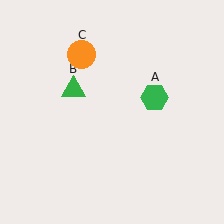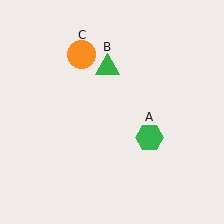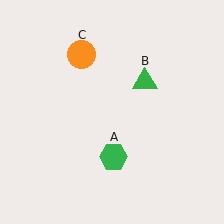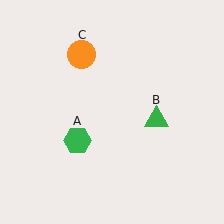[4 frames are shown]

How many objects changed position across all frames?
2 objects changed position: green hexagon (object A), green triangle (object B).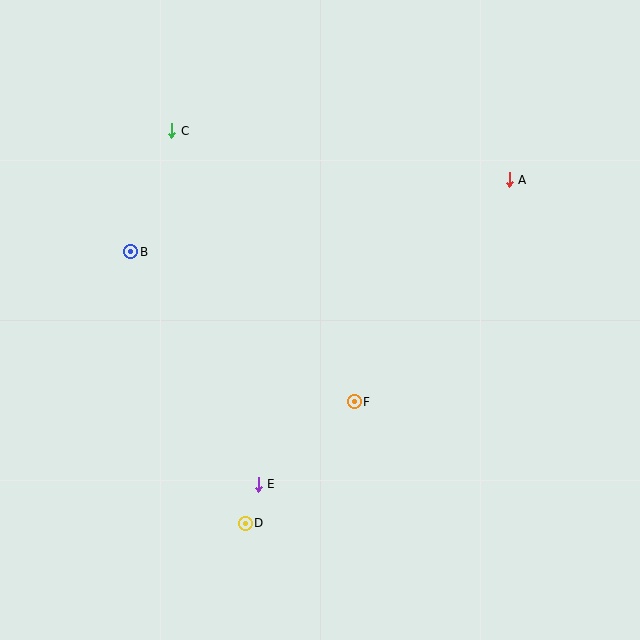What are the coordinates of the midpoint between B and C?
The midpoint between B and C is at (151, 191).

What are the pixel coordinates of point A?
Point A is at (509, 180).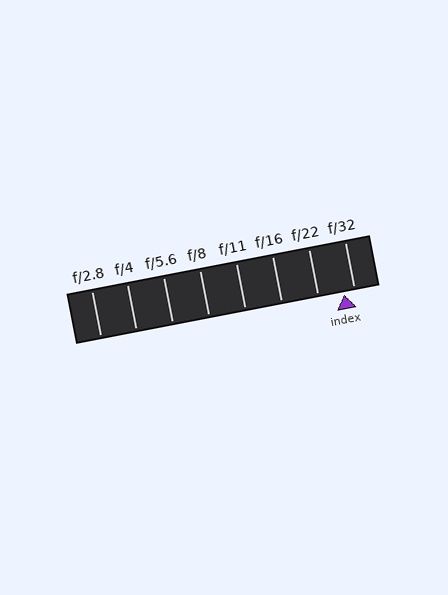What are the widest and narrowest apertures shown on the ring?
The widest aperture shown is f/2.8 and the narrowest is f/32.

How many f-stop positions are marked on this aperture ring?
There are 8 f-stop positions marked.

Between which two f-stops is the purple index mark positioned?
The index mark is between f/22 and f/32.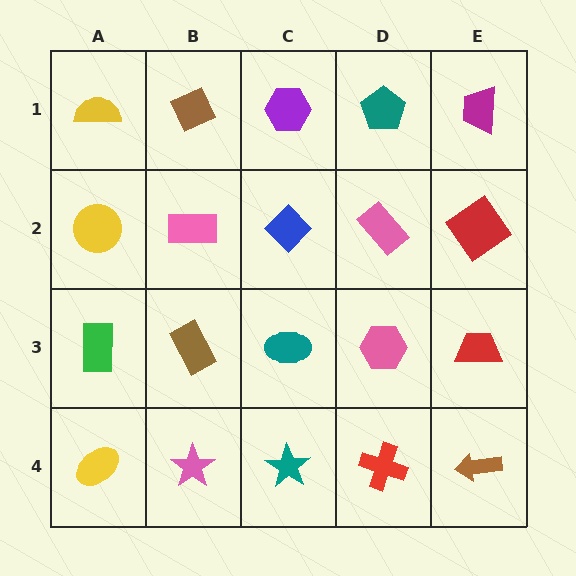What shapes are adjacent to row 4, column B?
A brown rectangle (row 3, column B), a yellow ellipse (row 4, column A), a teal star (row 4, column C).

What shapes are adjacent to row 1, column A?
A yellow circle (row 2, column A), a brown diamond (row 1, column B).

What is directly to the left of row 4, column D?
A teal star.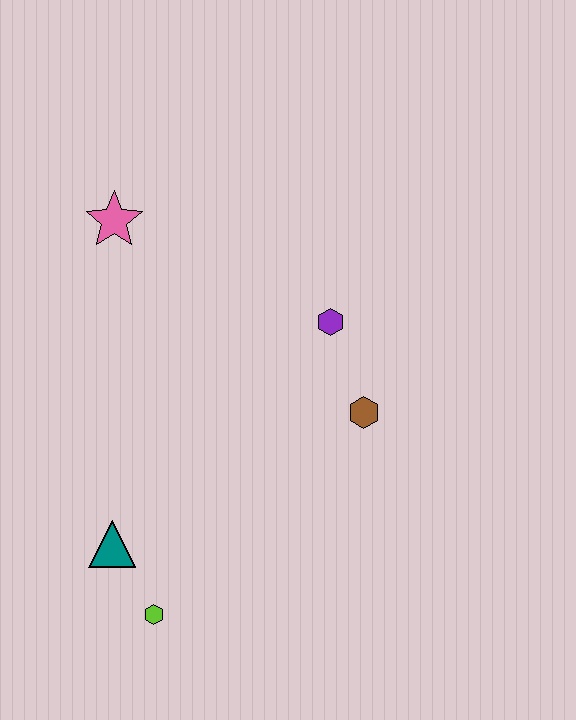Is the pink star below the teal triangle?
No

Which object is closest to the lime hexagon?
The teal triangle is closest to the lime hexagon.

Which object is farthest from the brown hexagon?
The pink star is farthest from the brown hexagon.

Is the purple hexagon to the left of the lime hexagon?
No